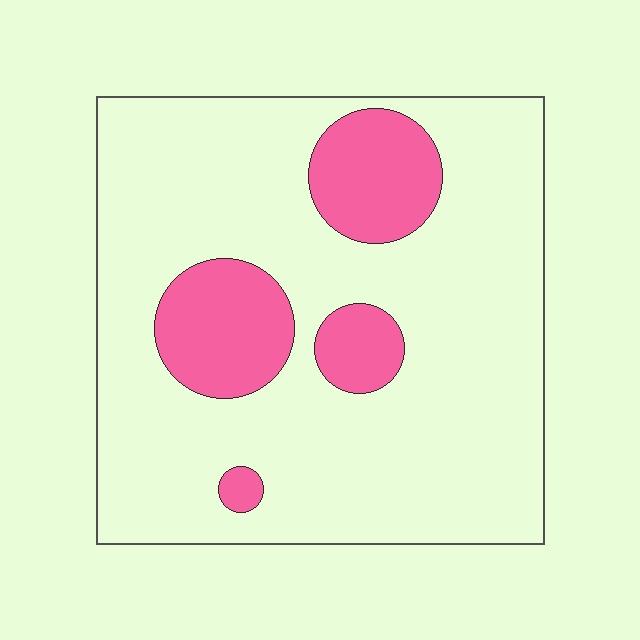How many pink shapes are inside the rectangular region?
4.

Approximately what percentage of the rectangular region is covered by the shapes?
Approximately 20%.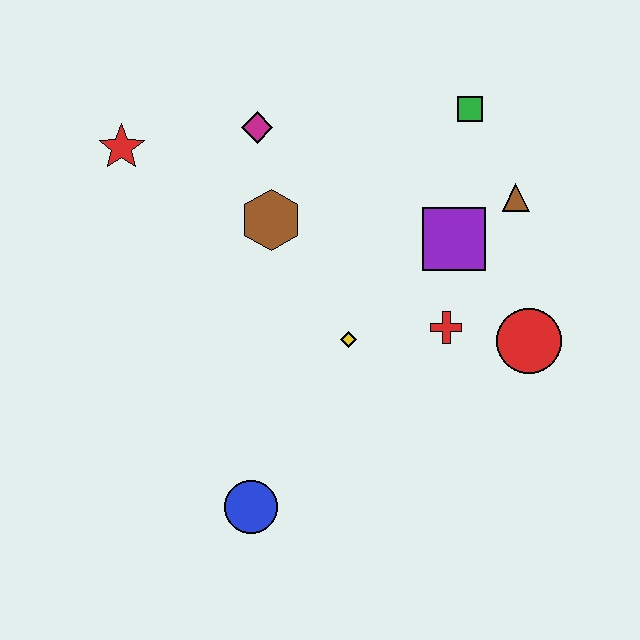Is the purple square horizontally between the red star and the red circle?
Yes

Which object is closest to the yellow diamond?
The red cross is closest to the yellow diamond.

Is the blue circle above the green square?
No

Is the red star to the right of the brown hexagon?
No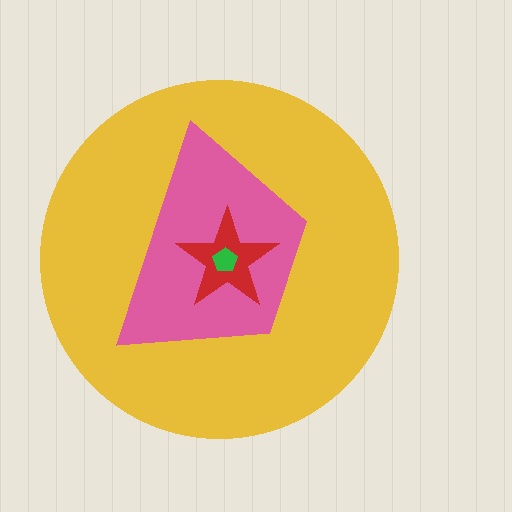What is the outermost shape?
The yellow circle.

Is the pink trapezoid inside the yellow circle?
Yes.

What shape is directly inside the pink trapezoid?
The red star.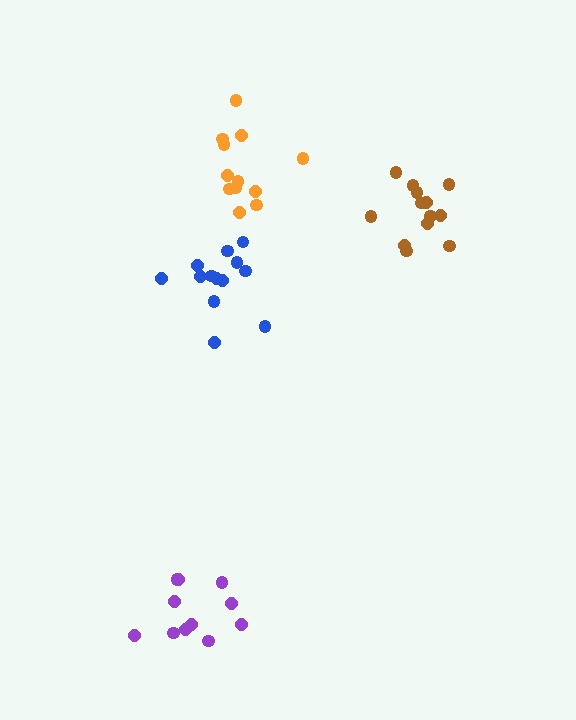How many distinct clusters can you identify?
There are 4 distinct clusters.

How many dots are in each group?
Group 1: 13 dots, Group 2: 13 dots, Group 3: 11 dots, Group 4: 12 dots (49 total).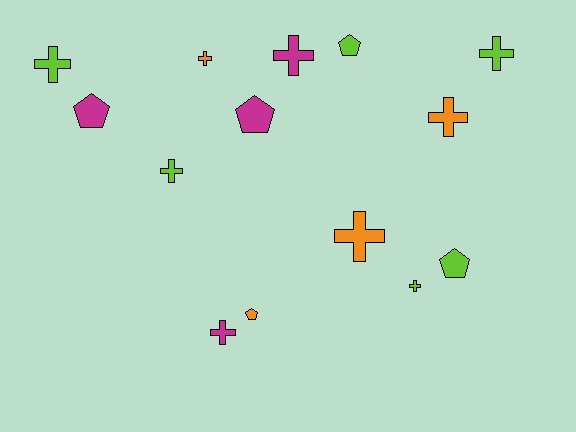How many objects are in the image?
There are 14 objects.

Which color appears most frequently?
Lime, with 6 objects.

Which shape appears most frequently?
Cross, with 9 objects.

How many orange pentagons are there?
There is 1 orange pentagon.